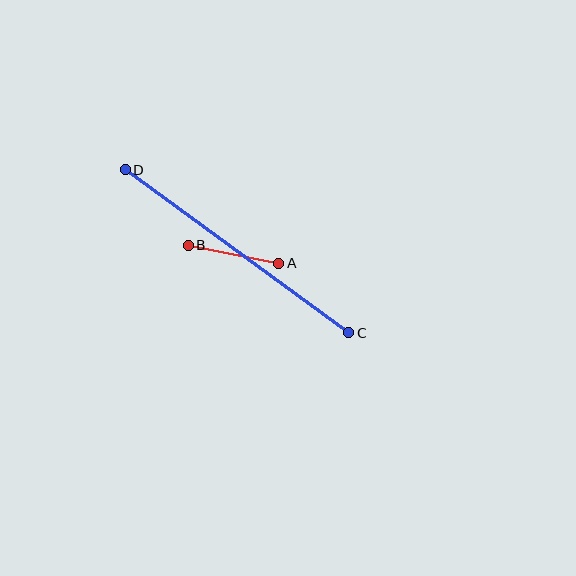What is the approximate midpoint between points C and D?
The midpoint is at approximately (237, 251) pixels.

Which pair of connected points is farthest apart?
Points C and D are farthest apart.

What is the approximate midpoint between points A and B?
The midpoint is at approximately (234, 254) pixels.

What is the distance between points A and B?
The distance is approximately 92 pixels.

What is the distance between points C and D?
The distance is approximately 277 pixels.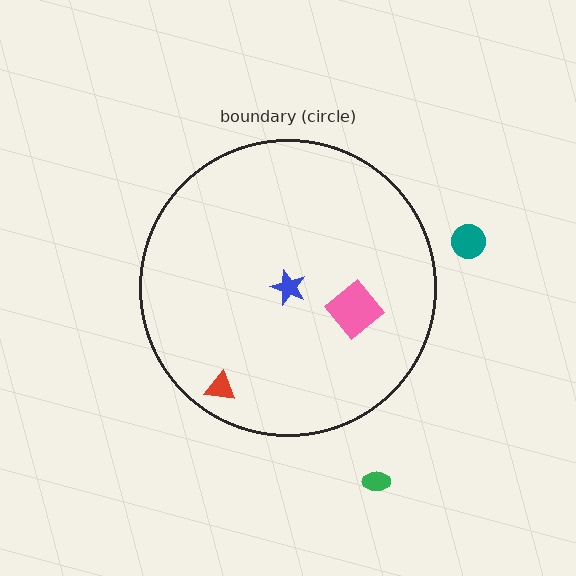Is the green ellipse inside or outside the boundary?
Outside.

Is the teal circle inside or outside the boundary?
Outside.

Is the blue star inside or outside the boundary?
Inside.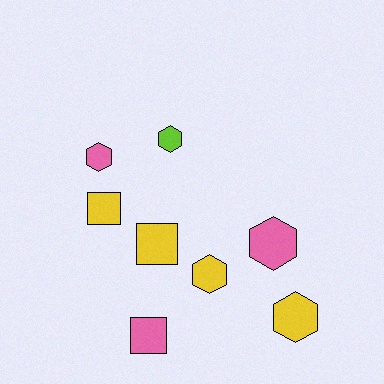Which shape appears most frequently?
Hexagon, with 5 objects.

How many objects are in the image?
There are 8 objects.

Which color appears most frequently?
Yellow, with 4 objects.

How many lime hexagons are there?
There is 1 lime hexagon.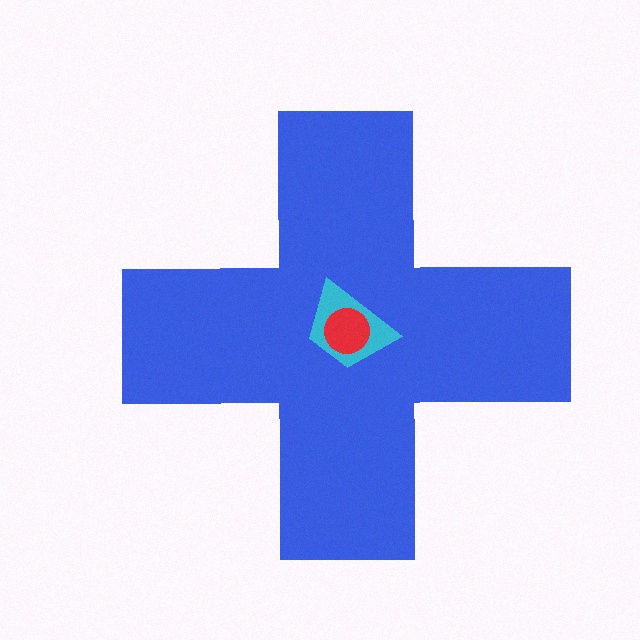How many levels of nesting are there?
3.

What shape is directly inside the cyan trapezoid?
The red circle.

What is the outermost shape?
The blue cross.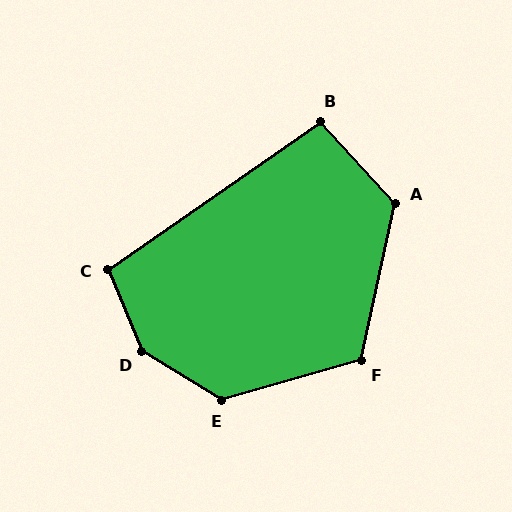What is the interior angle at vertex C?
Approximately 102 degrees (obtuse).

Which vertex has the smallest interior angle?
B, at approximately 98 degrees.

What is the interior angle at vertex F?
Approximately 118 degrees (obtuse).